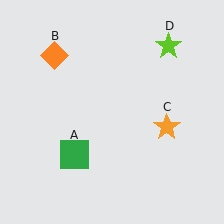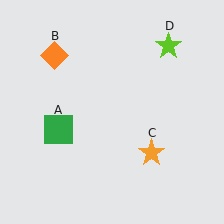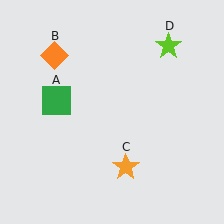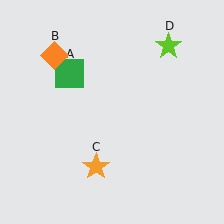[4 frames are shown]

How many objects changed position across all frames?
2 objects changed position: green square (object A), orange star (object C).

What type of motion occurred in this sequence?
The green square (object A), orange star (object C) rotated clockwise around the center of the scene.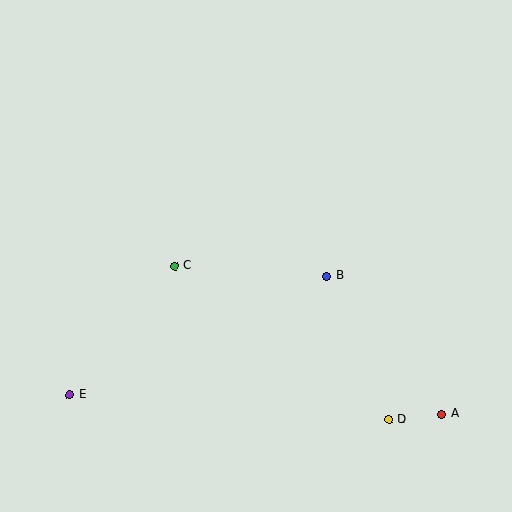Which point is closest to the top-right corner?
Point B is closest to the top-right corner.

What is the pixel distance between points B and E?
The distance between B and E is 283 pixels.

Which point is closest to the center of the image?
Point B at (327, 276) is closest to the center.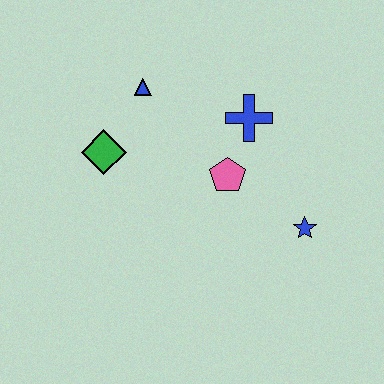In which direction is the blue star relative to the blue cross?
The blue star is below the blue cross.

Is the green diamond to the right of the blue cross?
No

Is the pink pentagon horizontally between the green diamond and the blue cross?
Yes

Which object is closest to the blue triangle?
The green diamond is closest to the blue triangle.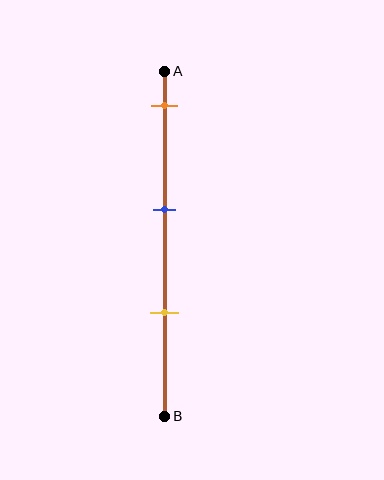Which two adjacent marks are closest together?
The blue and yellow marks are the closest adjacent pair.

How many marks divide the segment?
There are 3 marks dividing the segment.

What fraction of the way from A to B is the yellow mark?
The yellow mark is approximately 70% (0.7) of the way from A to B.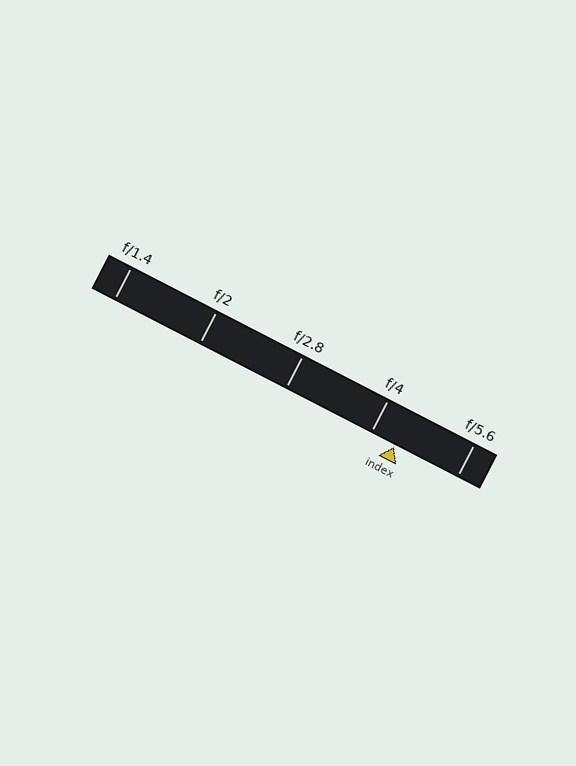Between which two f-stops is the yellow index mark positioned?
The index mark is between f/4 and f/5.6.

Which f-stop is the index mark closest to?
The index mark is closest to f/4.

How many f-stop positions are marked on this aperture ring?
There are 5 f-stop positions marked.